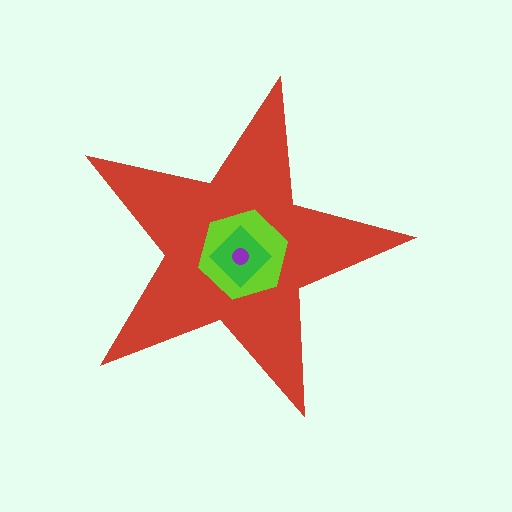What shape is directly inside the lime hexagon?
The green diamond.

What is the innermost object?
The purple circle.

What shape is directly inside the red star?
The lime hexagon.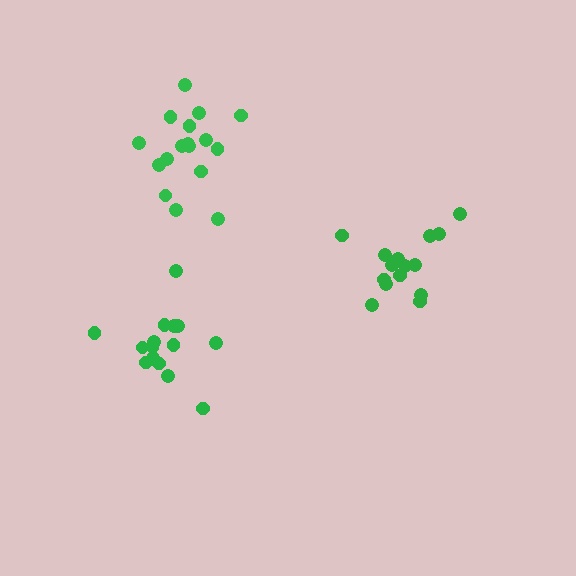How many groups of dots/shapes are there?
There are 3 groups.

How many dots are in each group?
Group 1: 15 dots, Group 2: 15 dots, Group 3: 17 dots (47 total).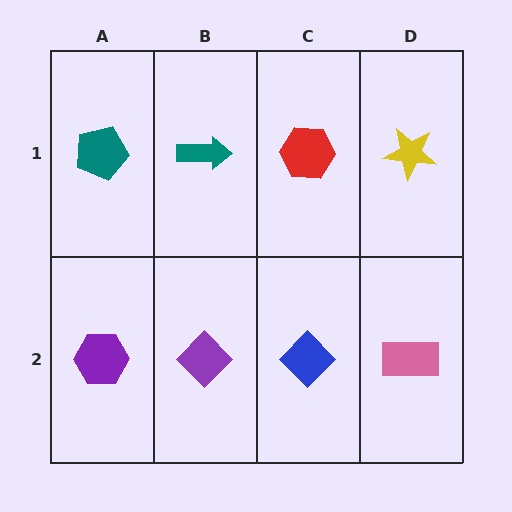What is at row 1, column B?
A teal arrow.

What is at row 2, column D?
A pink rectangle.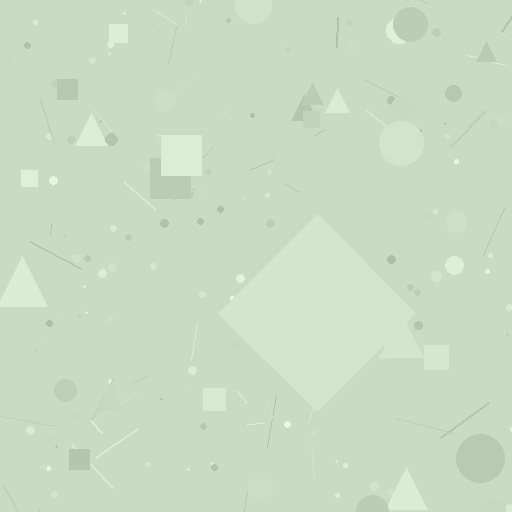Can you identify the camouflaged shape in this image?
The camouflaged shape is a diamond.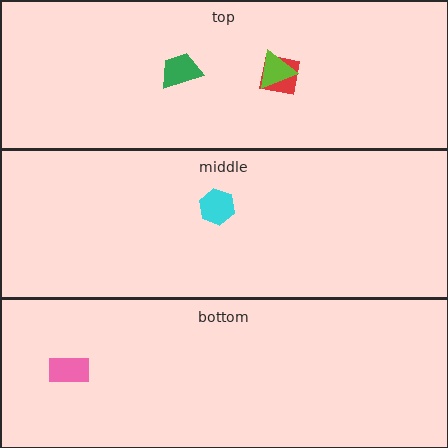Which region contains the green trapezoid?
The top region.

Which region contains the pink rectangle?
The bottom region.